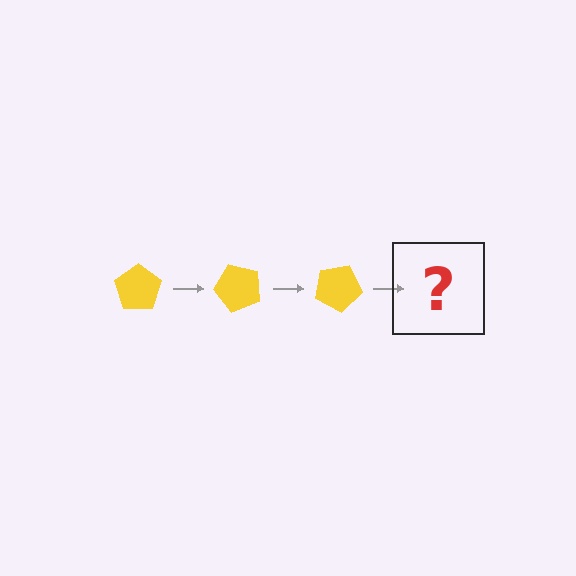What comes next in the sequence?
The next element should be a yellow pentagon rotated 150 degrees.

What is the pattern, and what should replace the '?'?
The pattern is that the pentagon rotates 50 degrees each step. The '?' should be a yellow pentagon rotated 150 degrees.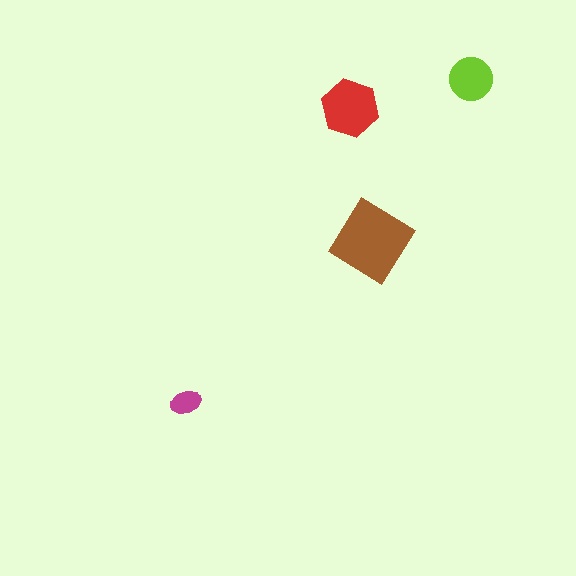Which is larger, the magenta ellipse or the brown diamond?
The brown diamond.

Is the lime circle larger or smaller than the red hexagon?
Smaller.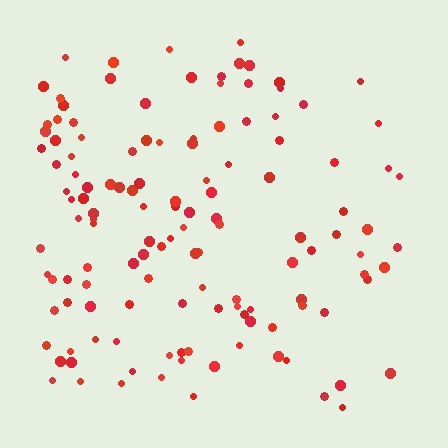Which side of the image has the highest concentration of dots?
The left.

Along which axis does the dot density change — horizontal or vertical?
Horizontal.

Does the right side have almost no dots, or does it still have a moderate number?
Still a moderate number, just noticeably fewer than the left.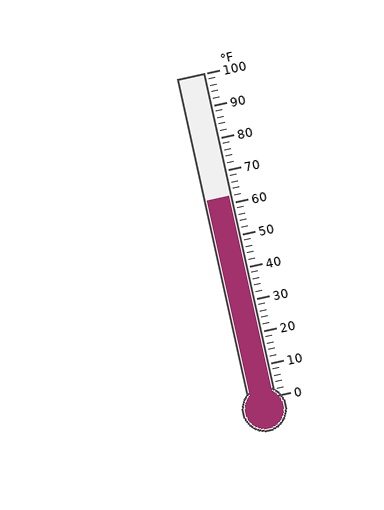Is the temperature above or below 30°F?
The temperature is above 30°F.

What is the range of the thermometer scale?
The thermometer scale ranges from 0°F to 100°F.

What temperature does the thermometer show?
The thermometer shows approximately 62°F.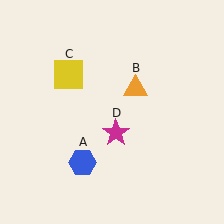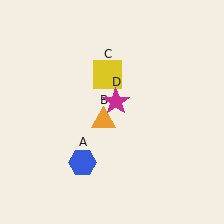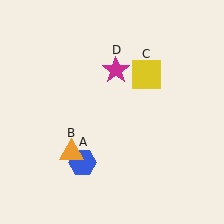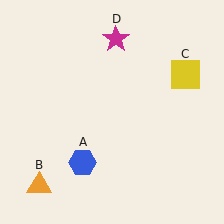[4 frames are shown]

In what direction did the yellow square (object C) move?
The yellow square (object C) moved right.